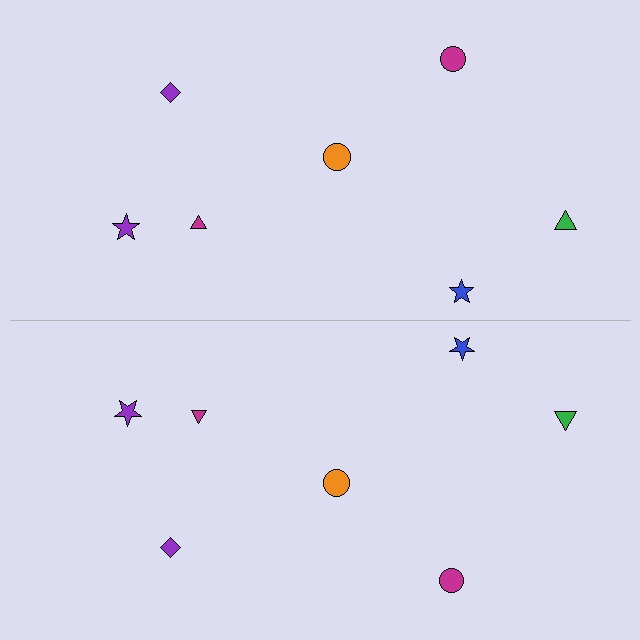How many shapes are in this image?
There are 14 shapes in this image.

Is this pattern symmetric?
Yes, this pattern has bilateral (reflection) symmetry.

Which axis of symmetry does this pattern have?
The pattern has a horizontal axis of symmetry running through the center of the image.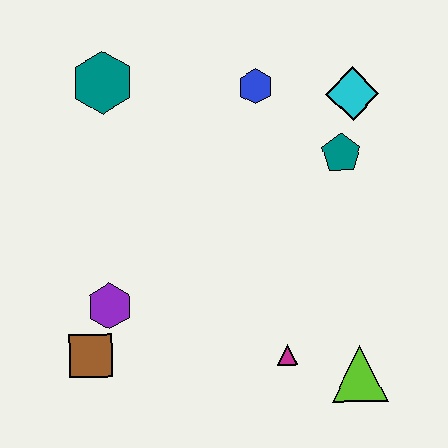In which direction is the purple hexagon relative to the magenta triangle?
The purple hexagon is to the left of the magenta triangle.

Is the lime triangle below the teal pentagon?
Yes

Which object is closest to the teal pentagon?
The cyan diamond is closest to the teal pentagon.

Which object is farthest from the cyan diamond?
The brown square is farthest from the cyan diamond.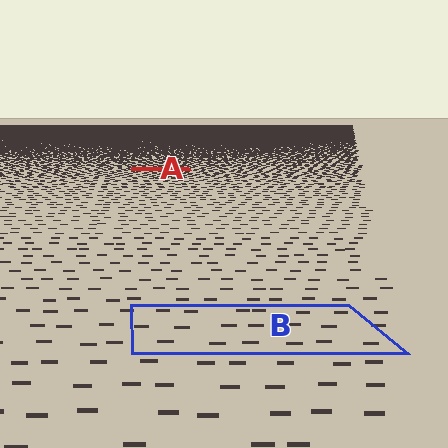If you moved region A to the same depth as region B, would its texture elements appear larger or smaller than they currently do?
They would appear larger. At a closer depth, the same texture elements are projected at a bigger on-screen size.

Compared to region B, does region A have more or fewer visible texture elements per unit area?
Region A has more texture elements per unit area — they are packed more densely because it is farther away.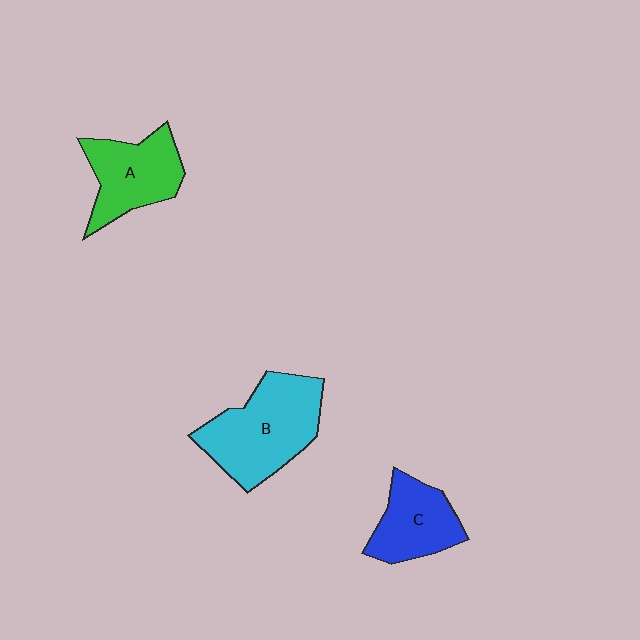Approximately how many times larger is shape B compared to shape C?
Approximately 1.6 times.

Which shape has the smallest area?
Shape C (blue).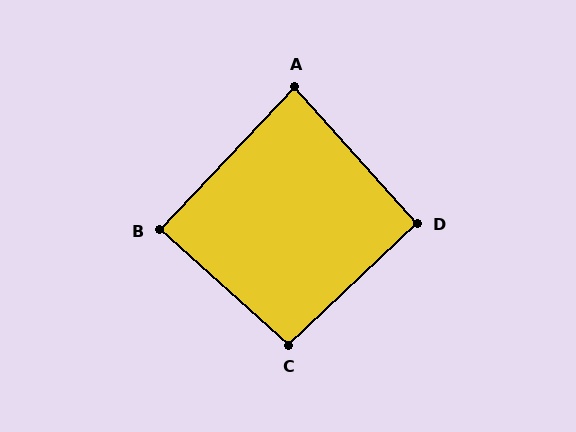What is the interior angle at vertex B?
Approximately 88 degrees (approximately right).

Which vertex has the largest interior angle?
C, at approximately 95 degrees.